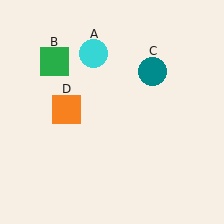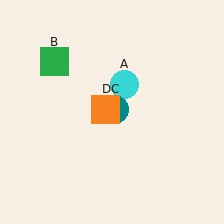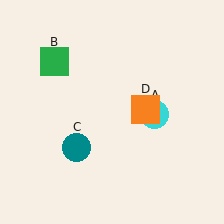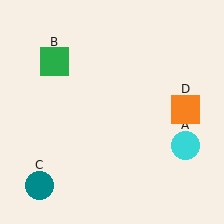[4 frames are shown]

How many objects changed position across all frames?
3 objects changed position: cyan circle (object A), teal circle (object C), orange square (object D).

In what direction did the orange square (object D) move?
The orange square (object D) moved right.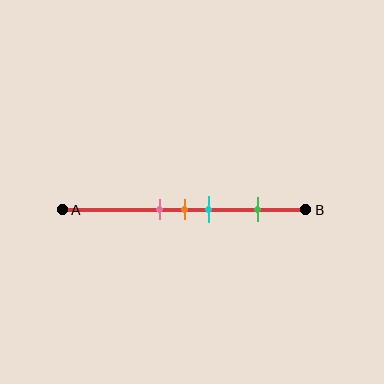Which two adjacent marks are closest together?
The pink and orange marks are the closest adjacent pair.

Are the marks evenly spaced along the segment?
No, the marks are not evenly spaced.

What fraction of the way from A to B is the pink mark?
The pink mark is approximately 40% (0.4) of the way from A to B.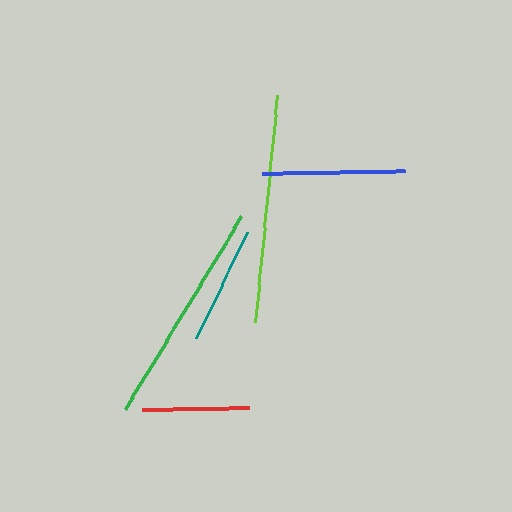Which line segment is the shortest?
The red line is the shortest at approximately 107 pixels.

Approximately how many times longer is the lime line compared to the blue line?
The lime line is approximately 1.6 times the length of the blue line.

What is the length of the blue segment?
The blue segment is approximately 143 pixels long.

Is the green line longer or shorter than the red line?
The green line is longer than the red line.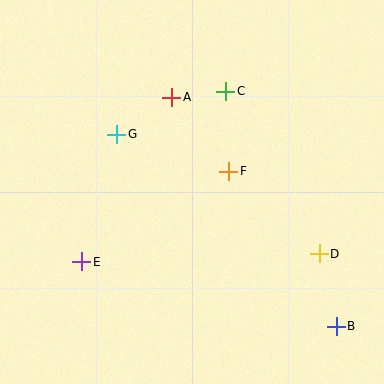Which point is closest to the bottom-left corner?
Point E is closest to the bottom-left corner.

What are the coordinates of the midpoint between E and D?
The midpoint between E and D is at (201, 258).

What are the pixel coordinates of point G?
Point G is at (116, 134).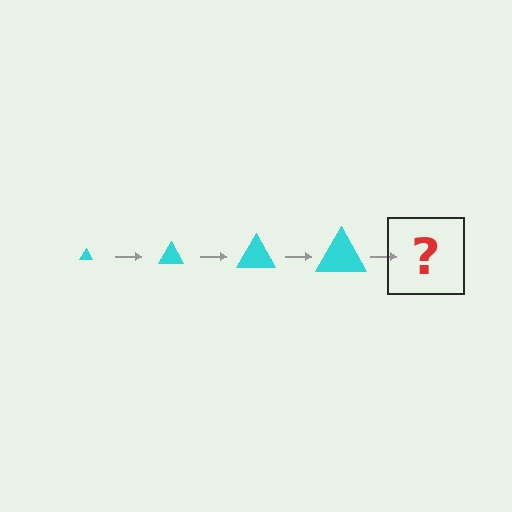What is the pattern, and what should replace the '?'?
The pattern is that the triangle gets progressively larger each step. The '?' should be a cyan triangle, larger than the previous one.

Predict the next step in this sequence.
The next step is a cyan triangle, larger than the previous one.